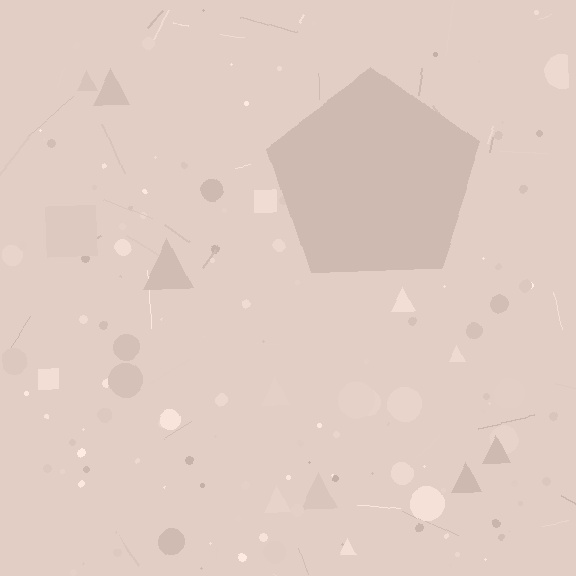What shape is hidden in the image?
A pentagon is hidden in the image.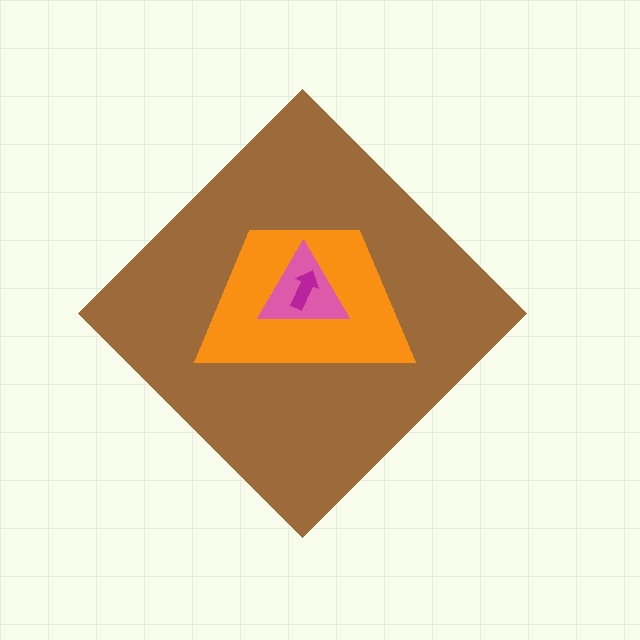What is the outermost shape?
The brown diamond.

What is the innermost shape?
The magenta arrow.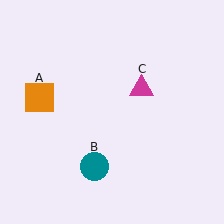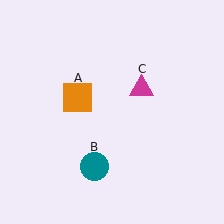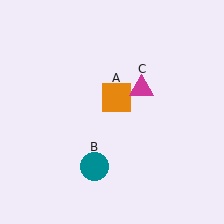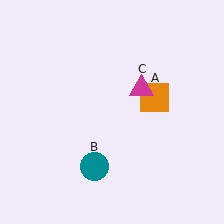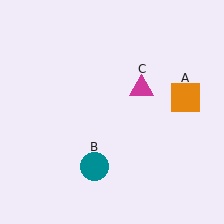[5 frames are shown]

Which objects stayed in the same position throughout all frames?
Teal circle (object B) and magenta triangle (object C) remained stationary.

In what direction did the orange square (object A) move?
The orange square (object A) moved right.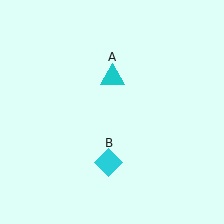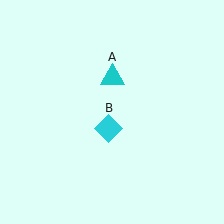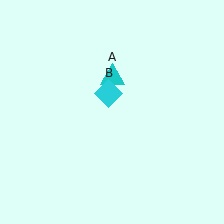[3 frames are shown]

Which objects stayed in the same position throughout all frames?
Cyan triangle (object A) remained stationary.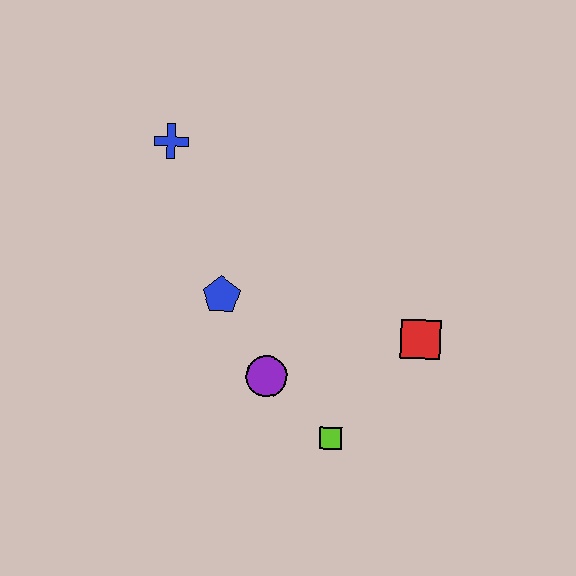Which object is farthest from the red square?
The blue cross is farthest from the red square.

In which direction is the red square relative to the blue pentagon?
The red square is to the right of the blue pentagon.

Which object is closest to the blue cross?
The blue pentagon is closest to the blue cross.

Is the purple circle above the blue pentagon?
No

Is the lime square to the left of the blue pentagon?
No